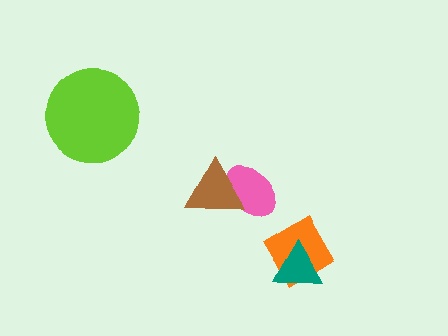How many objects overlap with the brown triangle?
1 object overlaps with the brown triangle.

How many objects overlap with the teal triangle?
1 object overlaps with the teal triangle.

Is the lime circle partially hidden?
No, no other shape covers it.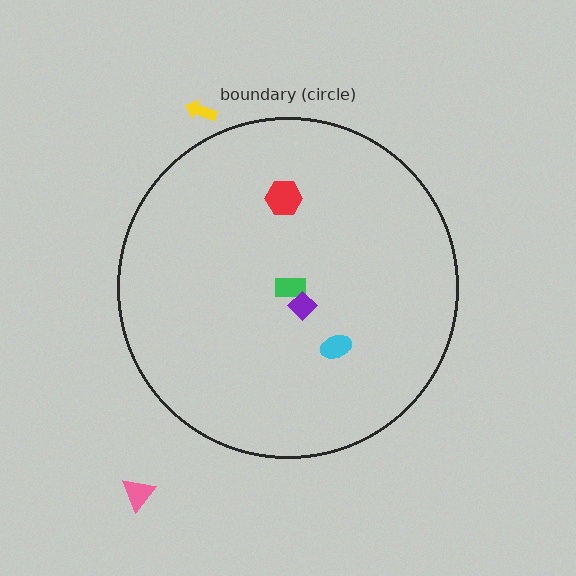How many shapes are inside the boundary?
4 inside, 2 outside.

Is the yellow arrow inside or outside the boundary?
Outside.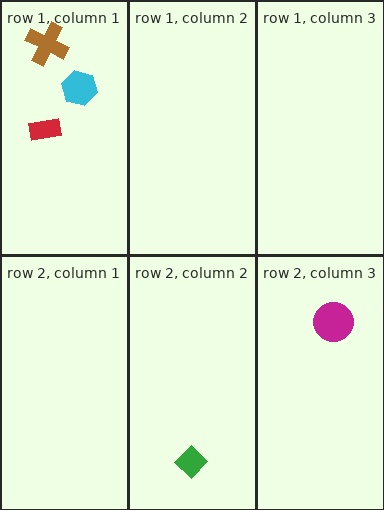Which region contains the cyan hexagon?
The row 1, column 1 region.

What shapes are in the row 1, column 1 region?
The brown cross, the red rectangle, the cyan hexagon.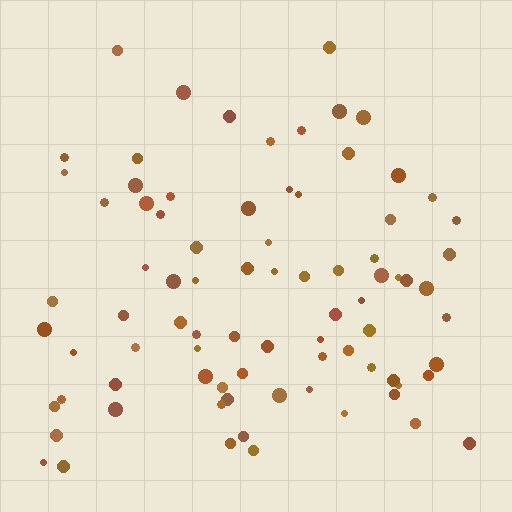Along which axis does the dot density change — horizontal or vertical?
Vertical.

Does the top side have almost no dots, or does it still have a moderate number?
Still a moderate number, just noticeably fewer than the bottom.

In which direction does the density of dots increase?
From top to bottom, with the bottom side densest.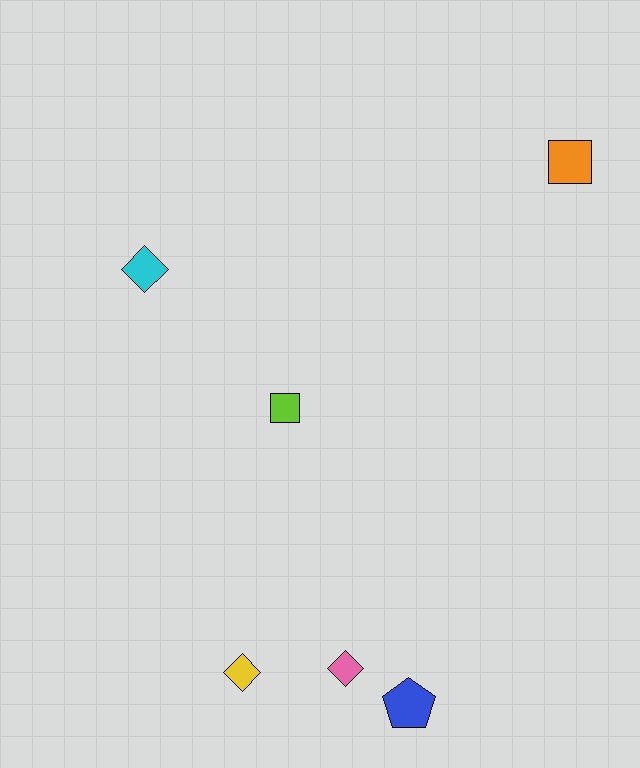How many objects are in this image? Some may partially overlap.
There are 6 objects.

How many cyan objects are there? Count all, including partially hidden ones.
There is 1 cyan object.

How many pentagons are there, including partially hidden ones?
There is 1 pentagon.